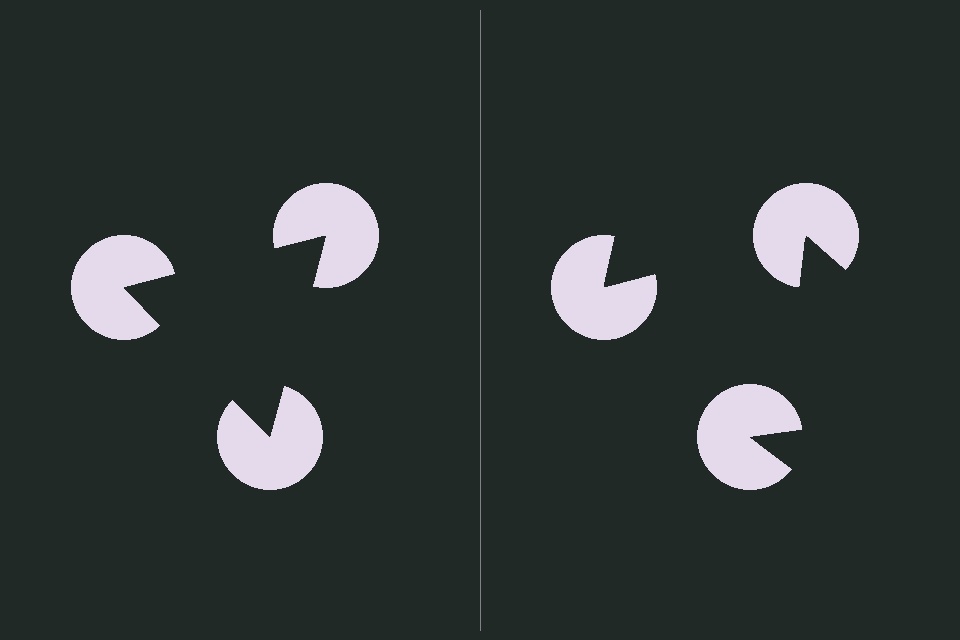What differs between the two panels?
The pac-man discs are positioned identically on both sides; only the wedge orientations differ. On the left they align to a triangle; on the right they are misaligned.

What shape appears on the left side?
An illusory triangle.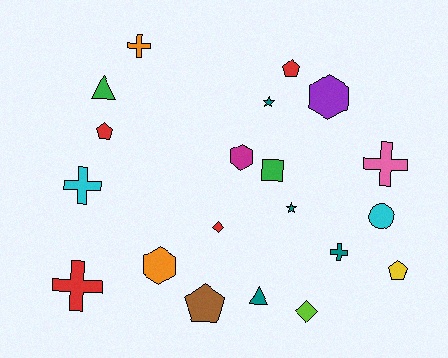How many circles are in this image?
There is 1 circle.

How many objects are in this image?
There are 20 objects.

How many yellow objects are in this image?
There is 1 yellow object.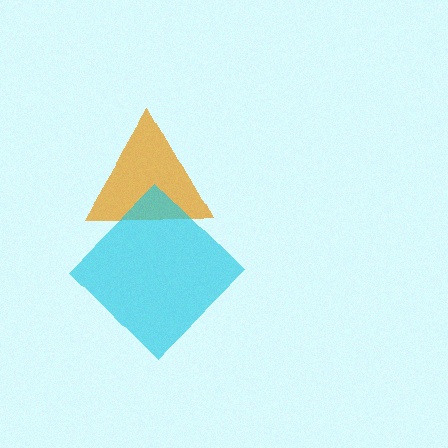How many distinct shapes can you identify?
There are 2 distinct shapes: an orange triangle, a cyan diamond.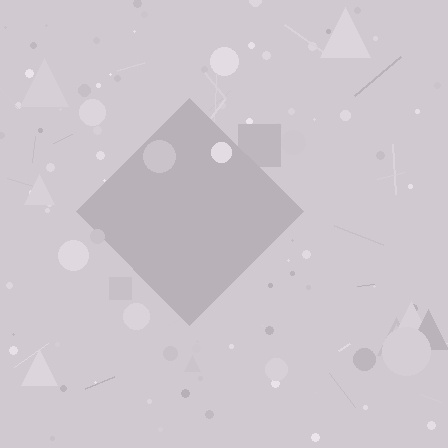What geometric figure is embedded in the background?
A diamond is embedded in the background.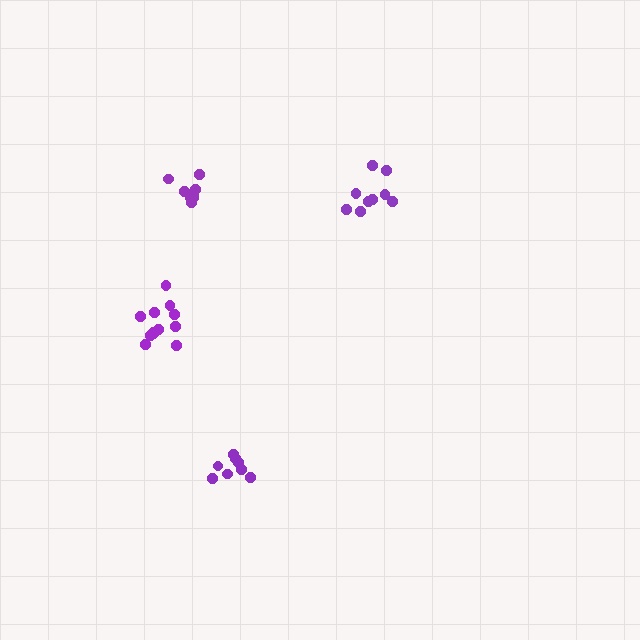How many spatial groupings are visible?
There are 4 spatial groupings.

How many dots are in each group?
Group 1: 9 dots, Group 2: 12 dots, Group 3: 9 dots, Group 4: 8 dots (38 total).